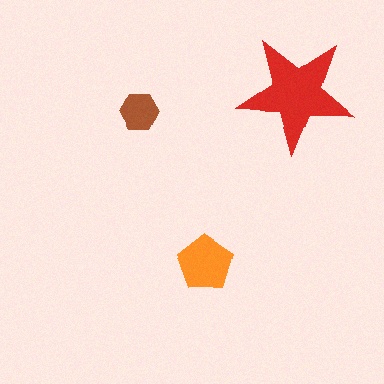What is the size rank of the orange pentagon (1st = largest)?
2nd.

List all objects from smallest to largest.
The brown hexagon, the orange pentagon, the red star.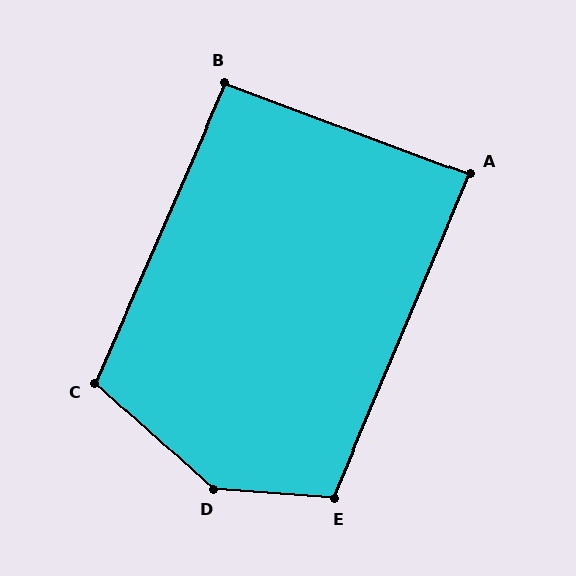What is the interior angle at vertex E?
Approximately 109 degrees (obtuse).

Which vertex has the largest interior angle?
D, at approximately 142 degrees.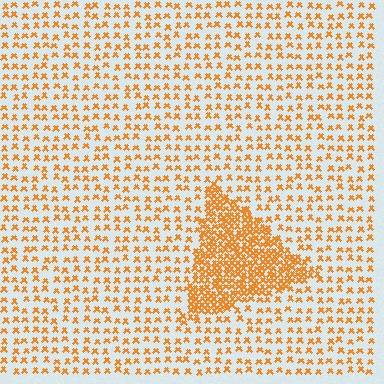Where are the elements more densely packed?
The elements are more densely packed inside the triangle boundary.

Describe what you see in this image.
The image contains small orange elements arranged at two different densities. A triangle-shaped region is visible where the elements are more densely packed than the surrounding area.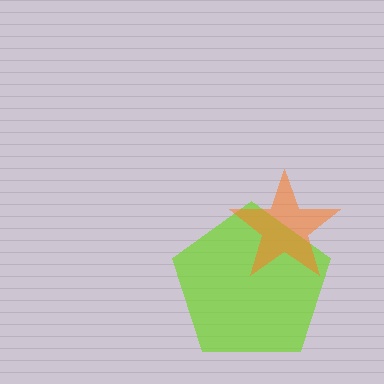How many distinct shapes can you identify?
There are 2 distinct shapes: a lime pentagon, an orange star.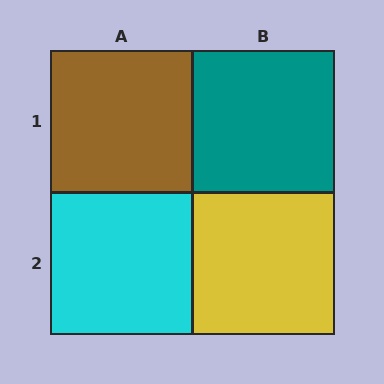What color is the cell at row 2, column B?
Yellow.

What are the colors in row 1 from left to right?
Brown, teal.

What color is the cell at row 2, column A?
Cyan.